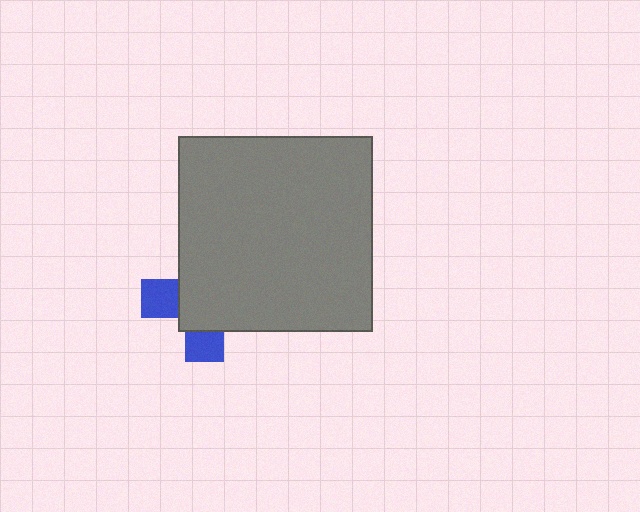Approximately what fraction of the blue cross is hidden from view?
Roughly 69% of the blue cross is hidden behind the gray square.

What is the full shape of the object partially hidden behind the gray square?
The partially hidden object is a blue cross.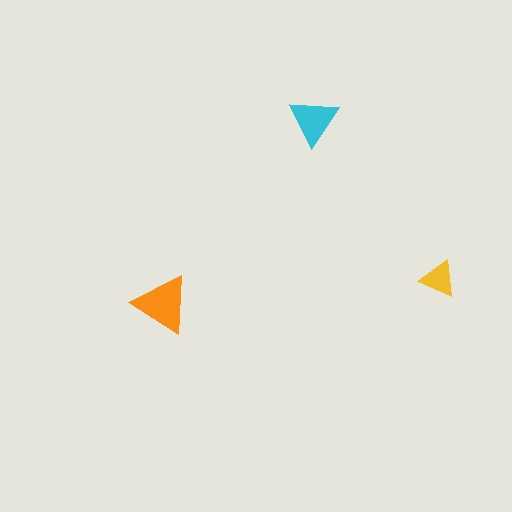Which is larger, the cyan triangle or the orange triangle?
The orange one.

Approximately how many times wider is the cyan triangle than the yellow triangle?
About 1.5 times wider.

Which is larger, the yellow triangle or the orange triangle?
The orange one.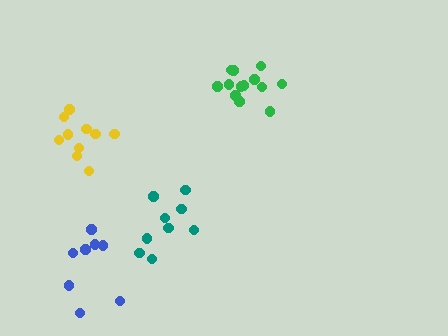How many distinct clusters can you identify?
There are 4 distinct clusters.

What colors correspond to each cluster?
The clusters are colored: teal, yellow, green, blue.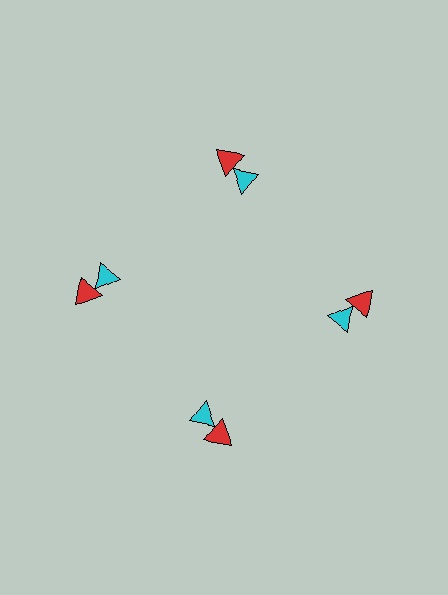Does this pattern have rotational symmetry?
Yes, this pattern has 4-fold rotational symmetry. It looks the same after rotating 90 degrees around the center.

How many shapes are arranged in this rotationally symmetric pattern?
There are 8 shapes, arranged in 4 groups of 2.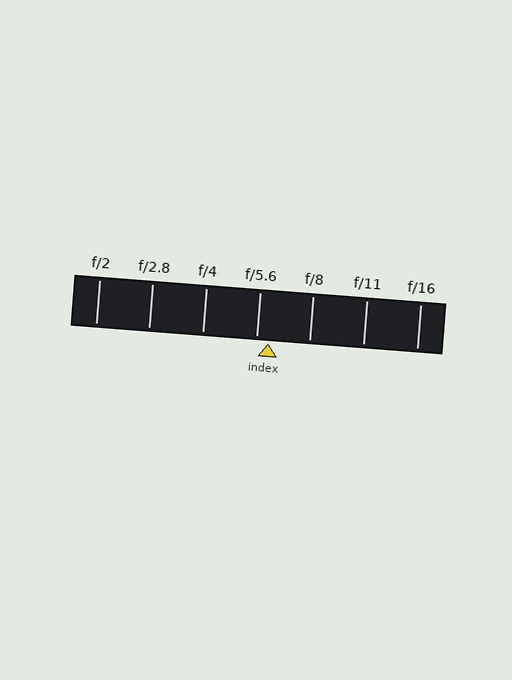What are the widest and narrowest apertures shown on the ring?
The widest aperture shown is f/2 and the narrowest is f/16.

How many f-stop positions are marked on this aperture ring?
There are 7 f-stop positions marked.